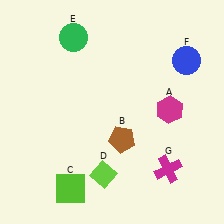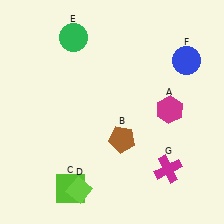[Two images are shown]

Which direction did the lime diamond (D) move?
The lime diamond (D) moved left.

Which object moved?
The lime diamond (D) moved left.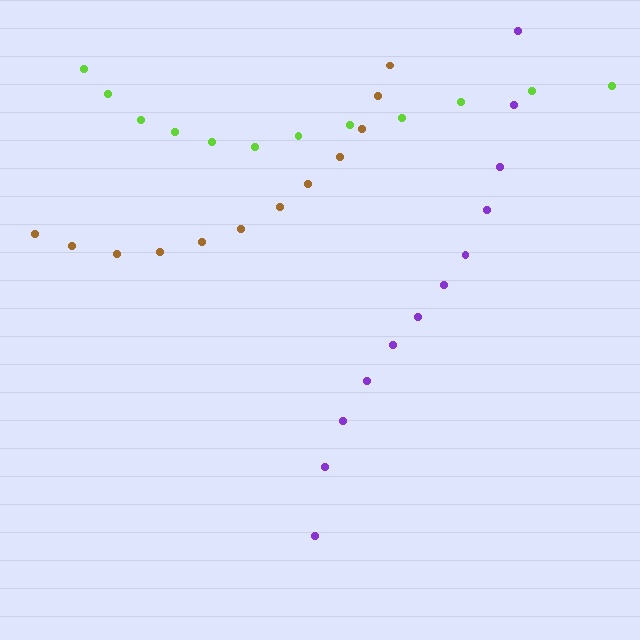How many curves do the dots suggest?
There are 3 distinct paths.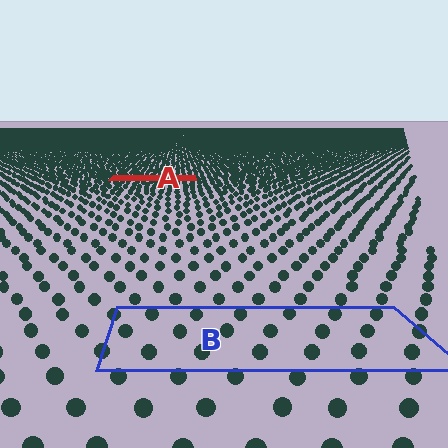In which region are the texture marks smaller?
The texture marks are smaller in region A, because it is farther away.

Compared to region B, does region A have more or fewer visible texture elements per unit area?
Region A has more texture elements per unit area — they are packed more densely because it is farther away.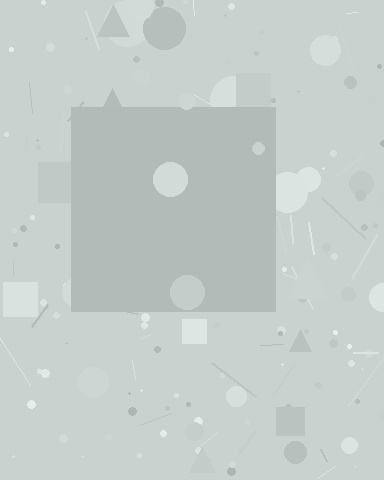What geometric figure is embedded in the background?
A square is embedded in the background.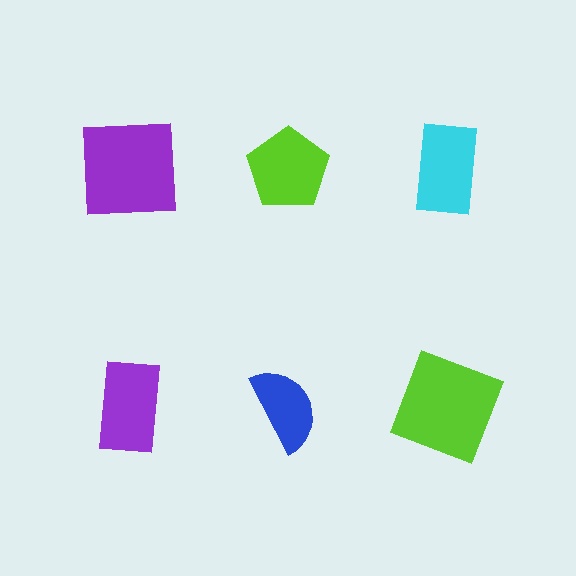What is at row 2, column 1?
A purple rectangle.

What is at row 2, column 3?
A lime square.